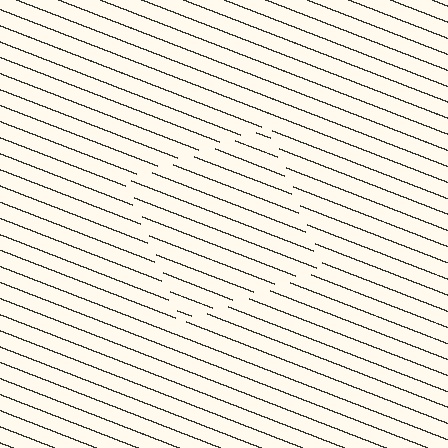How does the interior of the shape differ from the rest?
The interior of the shape contains the same grating, shifted by half a period — the contour is defined by the phase discontinuity where line-ends from the inner and outer gratings abut.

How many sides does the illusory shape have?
4 sides — the line-ends trace a square.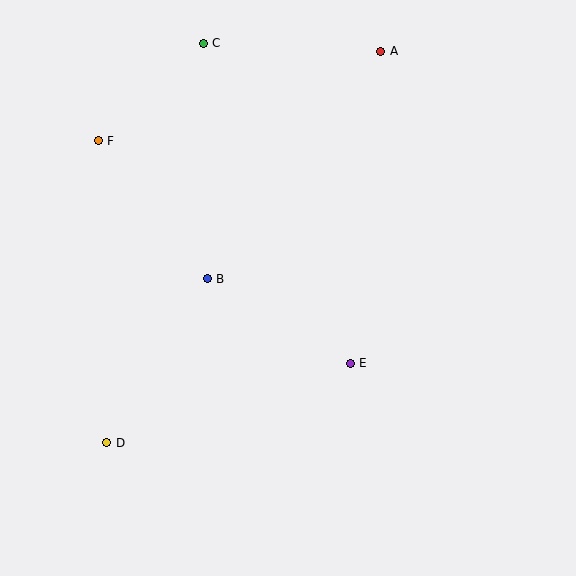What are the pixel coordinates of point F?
Point F is at (98, 141).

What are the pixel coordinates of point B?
Point B is at (207, 279).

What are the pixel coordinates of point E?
Point E is at (350, 363).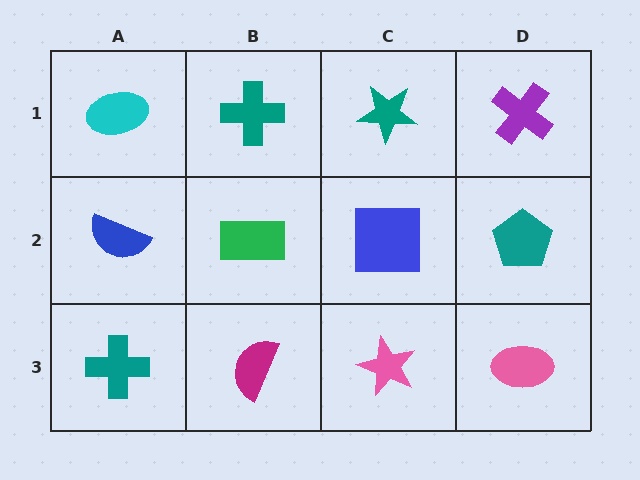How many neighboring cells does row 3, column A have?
2.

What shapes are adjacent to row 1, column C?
A blue square (row 2, column C), a teal cross (row 1, column B), a purple cross (row 1, column D).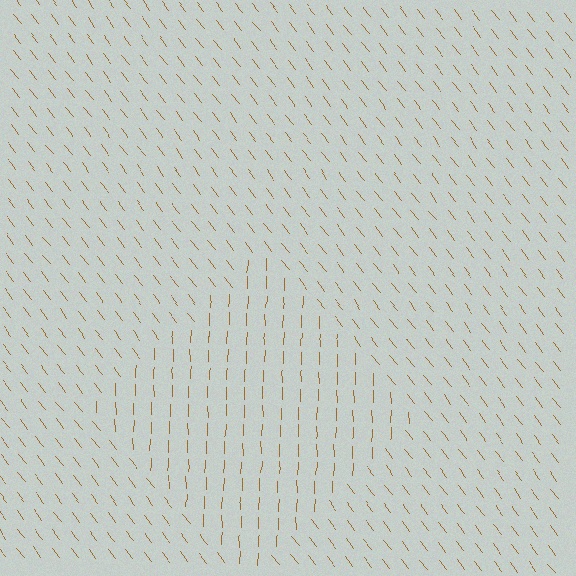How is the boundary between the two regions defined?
The boundary is defined purely by a change in line orientation (approximately 38 degrees difference). All lines are the same color and thickness.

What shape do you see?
I see a diamond.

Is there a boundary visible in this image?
Yes, there is a texture boundary formed by a change in line orientation.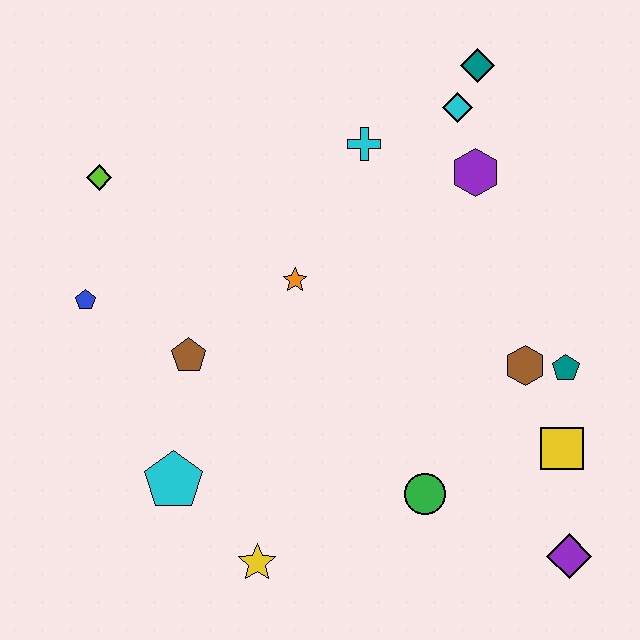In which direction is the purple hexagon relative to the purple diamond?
The purple hexagon is above the purple diamond.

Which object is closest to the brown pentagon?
The blue pentagon is closest to the brown pentagon.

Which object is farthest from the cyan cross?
The purple diamond is farthest from the cyan cross.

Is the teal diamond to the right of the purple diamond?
No